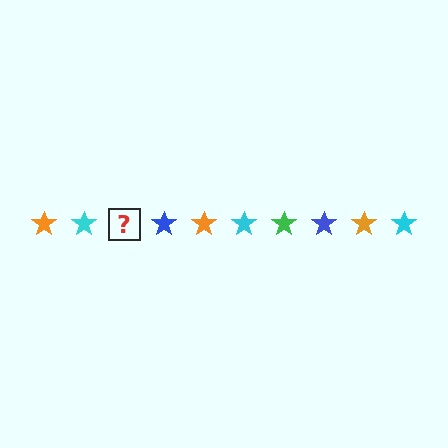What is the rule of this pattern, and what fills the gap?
The rule is that the pattern cycles through orange, cyan, green, blue stars. The gap should be filled with a green star.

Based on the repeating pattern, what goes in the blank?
The blank should be a green star.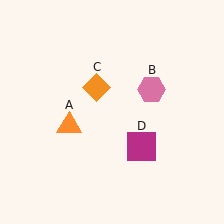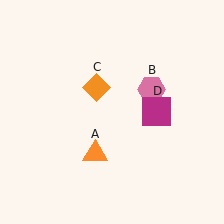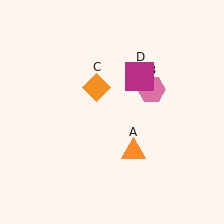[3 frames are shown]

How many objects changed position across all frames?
2 objects changed position: orange triangle (object A), magenta square (object D).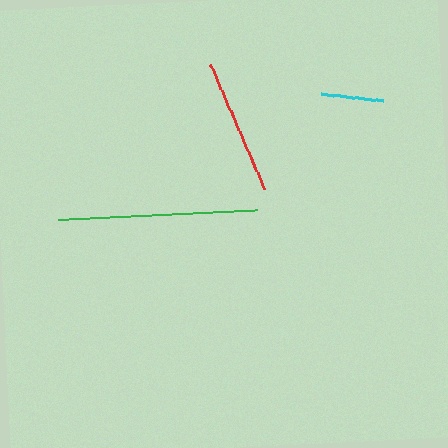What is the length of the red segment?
The red segment is approximately 136 pixels long.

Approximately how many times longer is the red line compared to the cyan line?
The red line is approximately 2.2 times the length of the cyan line.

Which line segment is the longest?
The green line is the longest at approximately 199 pixels.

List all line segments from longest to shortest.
From longest to shortest: green, red, cyan.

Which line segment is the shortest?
The cyan line is the shortest at approximately 62 pixels.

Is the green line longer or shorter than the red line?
The green line is longer than the red line.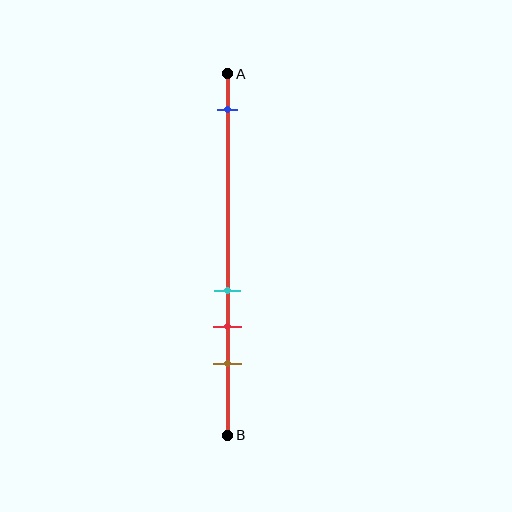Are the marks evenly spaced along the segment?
No, the marks are not evenly spaced.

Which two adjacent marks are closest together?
The cyan and red marks are the closest adjacent pair.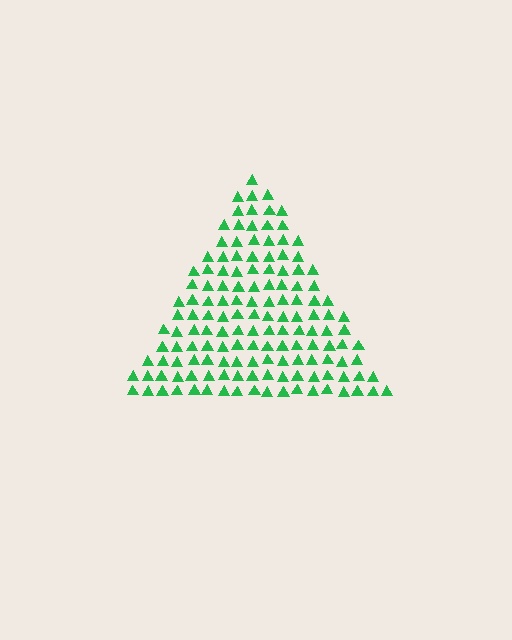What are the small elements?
The small elements are triangles.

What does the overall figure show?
The overall figure shows a triangle.